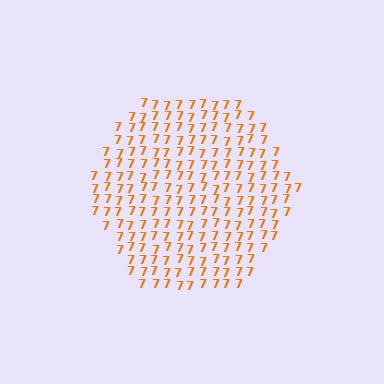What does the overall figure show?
The overall figure shows a hexagon.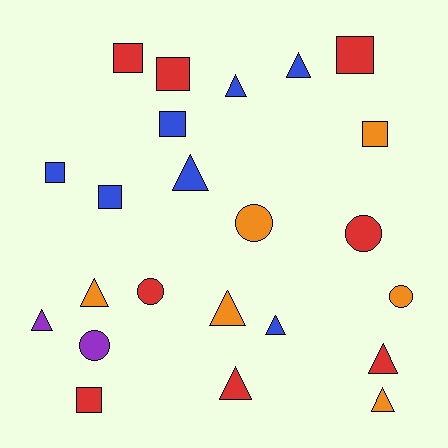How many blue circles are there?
There are no blue circles.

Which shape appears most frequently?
Triangle, with 10 objects.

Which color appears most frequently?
Red, with 8 objects.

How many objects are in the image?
There are 23 objects.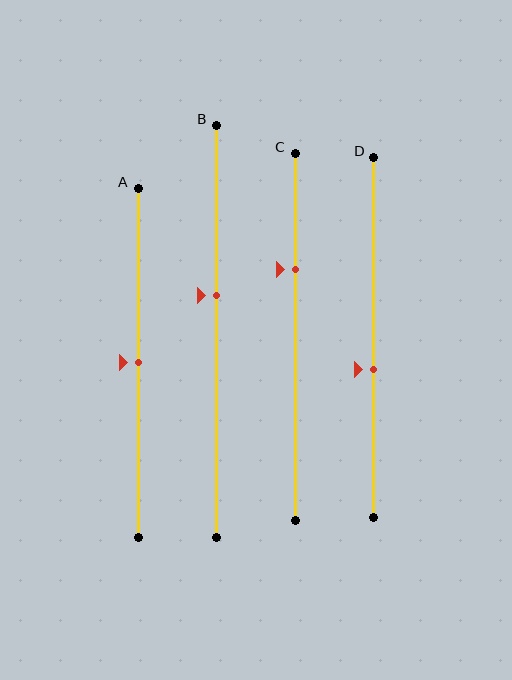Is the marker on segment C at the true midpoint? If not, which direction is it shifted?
No, the marker on segment C is shifted upward by about 19% of the segment length.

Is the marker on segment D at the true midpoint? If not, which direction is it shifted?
No, the marker on segment D is shifted downward by about 9% of the segment length.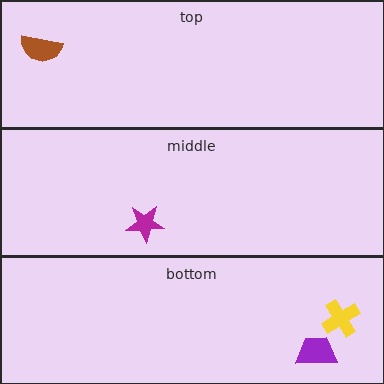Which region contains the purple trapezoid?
The bottom region.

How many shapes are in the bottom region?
2.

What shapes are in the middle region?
The magenta star.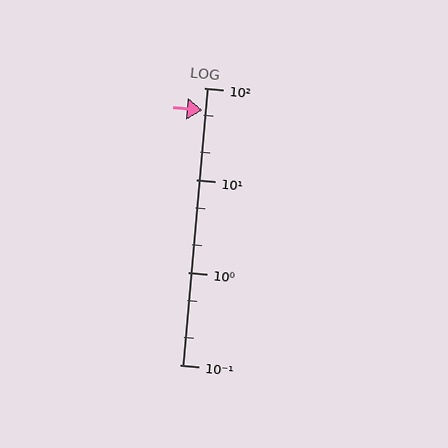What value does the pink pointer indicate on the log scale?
The pointer indicates approximately 57.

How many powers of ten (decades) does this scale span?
The scale spans 3 decades, from 0.1 to 100.